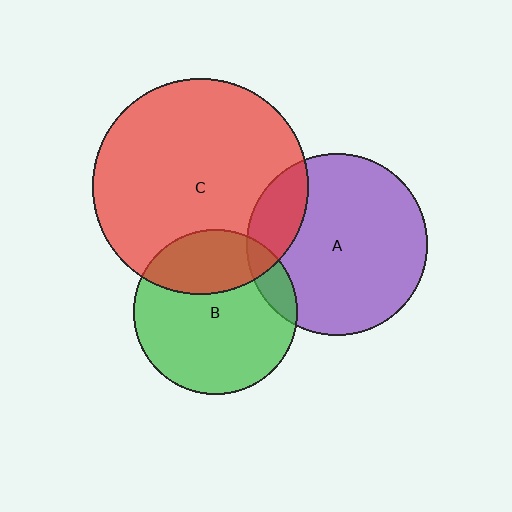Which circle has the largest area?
Circle C (red).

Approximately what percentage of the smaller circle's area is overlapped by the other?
Approximately 10%.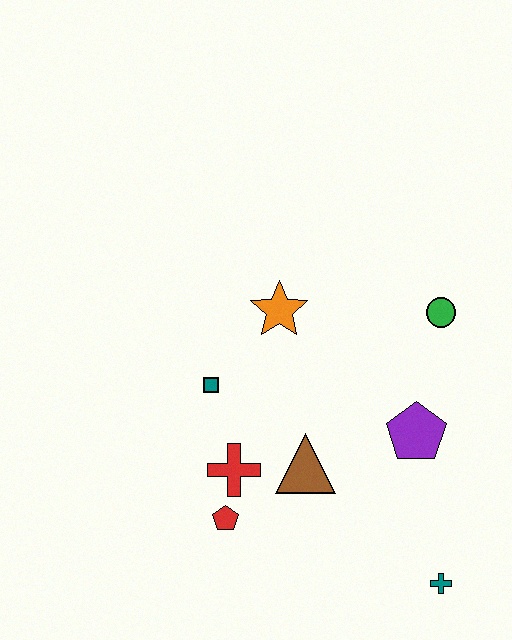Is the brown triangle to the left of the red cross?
No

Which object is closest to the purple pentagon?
The brown triangle is closest to the purple pentagon.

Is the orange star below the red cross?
No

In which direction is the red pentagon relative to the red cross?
The red pentagon is below the red cross.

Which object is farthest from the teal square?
The teal cross is farthest from the teal square.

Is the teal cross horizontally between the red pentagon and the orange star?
No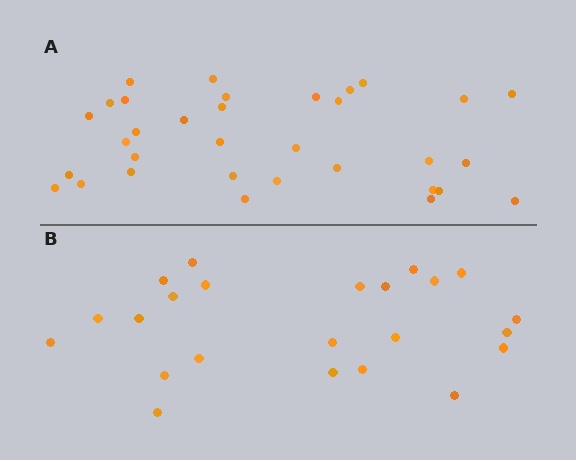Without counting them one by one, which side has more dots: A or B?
Region A (the top region) has more dots.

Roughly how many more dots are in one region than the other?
Region A has roughly 10 or so more dots than region B.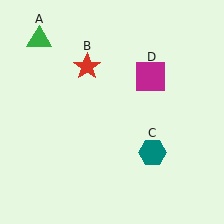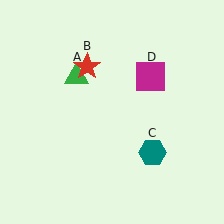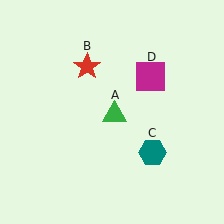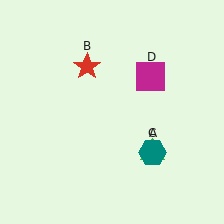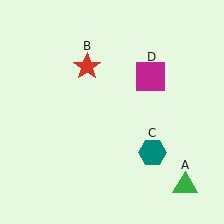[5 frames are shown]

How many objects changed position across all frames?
1 object changed position: green triangle (object A).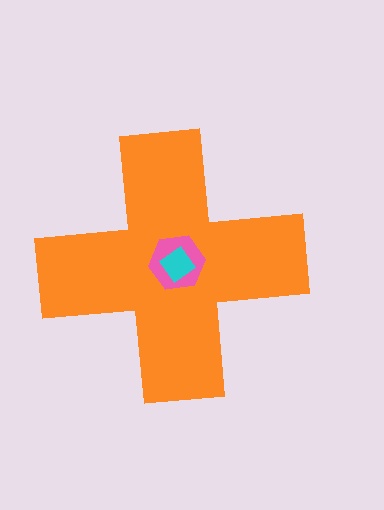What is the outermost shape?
The orange cross.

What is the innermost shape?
The cyan diamond.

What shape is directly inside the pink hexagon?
The cyan diamond.